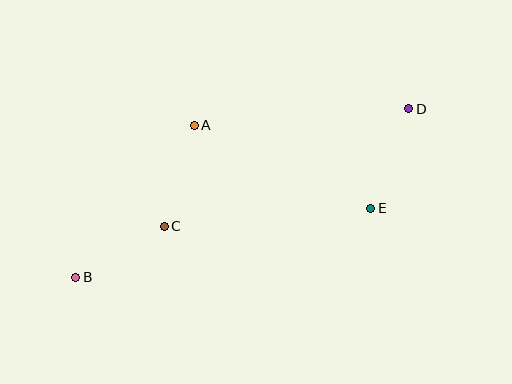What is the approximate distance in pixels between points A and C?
The distance between A and C is approximately 105 pixels.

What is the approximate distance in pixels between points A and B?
The distance between A and B is approximately 193 pixels.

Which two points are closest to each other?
Points B and C are closest to each other.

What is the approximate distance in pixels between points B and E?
The distance between B and E is approximately 303 pixels.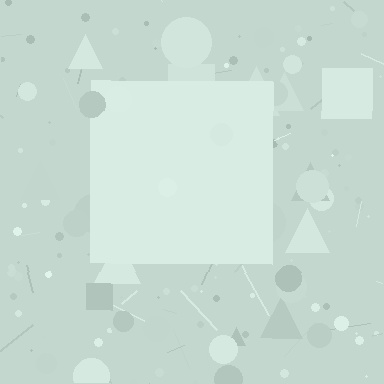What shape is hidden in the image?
A square is hidden in the image.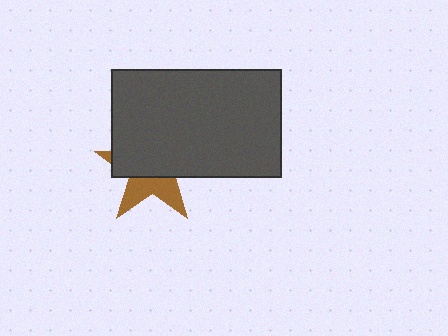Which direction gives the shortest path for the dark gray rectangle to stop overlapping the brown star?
Moving up gives the shortest separation.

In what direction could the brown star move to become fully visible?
The brown star could move down. That would shift it out from behind the dark gray rectangle entirely.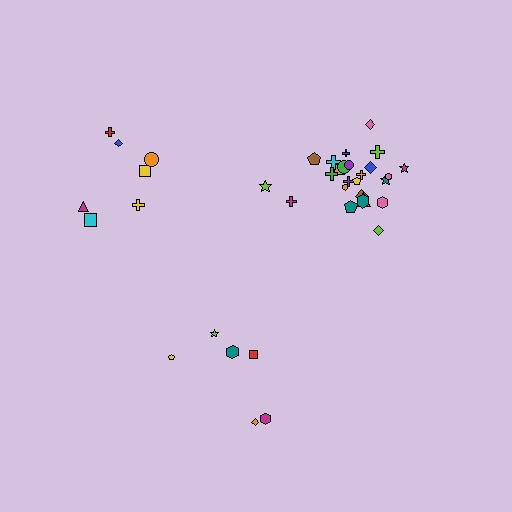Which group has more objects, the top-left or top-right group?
The top-right group.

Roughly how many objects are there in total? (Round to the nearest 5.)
Roughly 40 objects in total.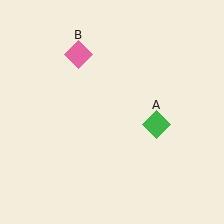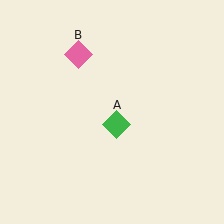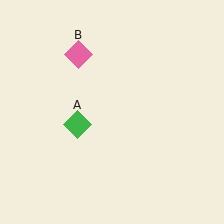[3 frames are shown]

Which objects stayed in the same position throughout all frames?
Pink diamond (object B) remained stationary.